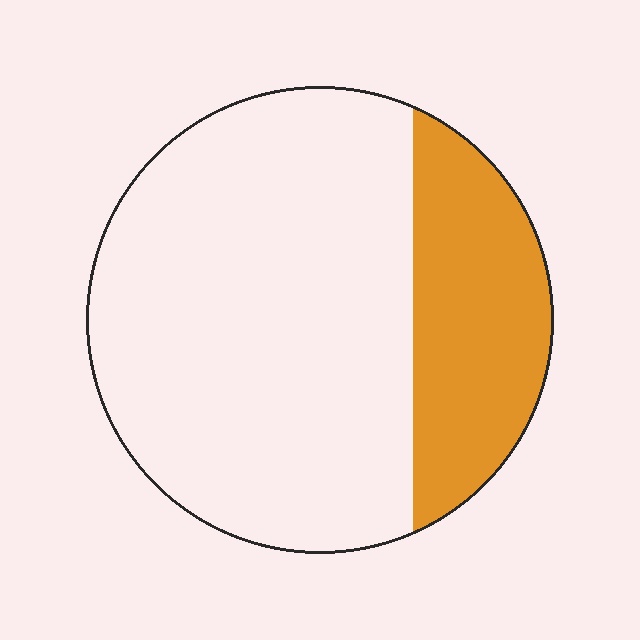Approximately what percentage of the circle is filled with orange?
Approximately 25%.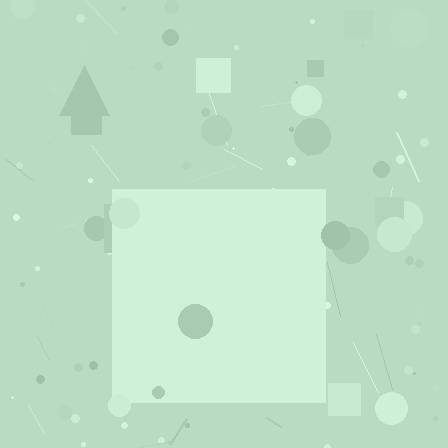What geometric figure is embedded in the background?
A square is embedded in the background.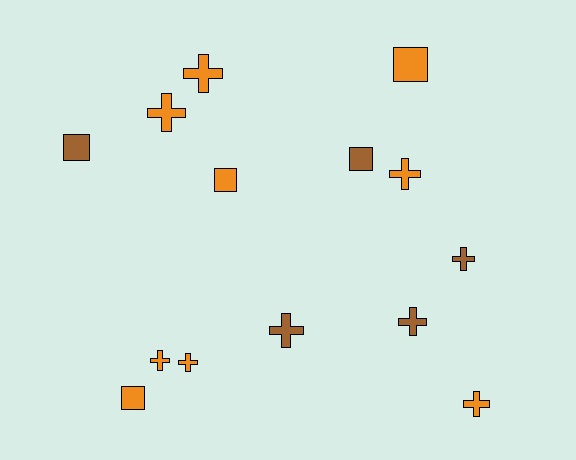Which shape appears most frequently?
Cross, with 9 objects.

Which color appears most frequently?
Orange, with 9 objects.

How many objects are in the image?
There are 14 objects.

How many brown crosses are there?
There are 3 brown crosses.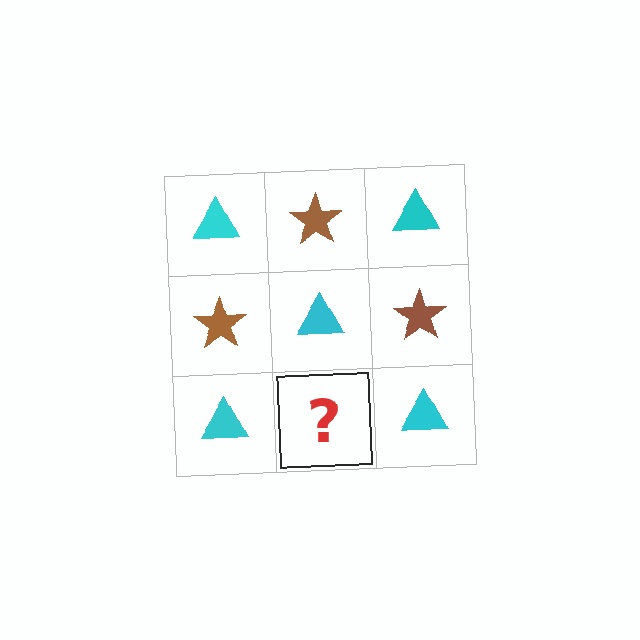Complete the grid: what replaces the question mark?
The question mark should be replaced with a brown star.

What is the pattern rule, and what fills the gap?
The rule is that it alternates cyan triangle and brown star in a checkerboard pattern. The gap should be filled with a brown star.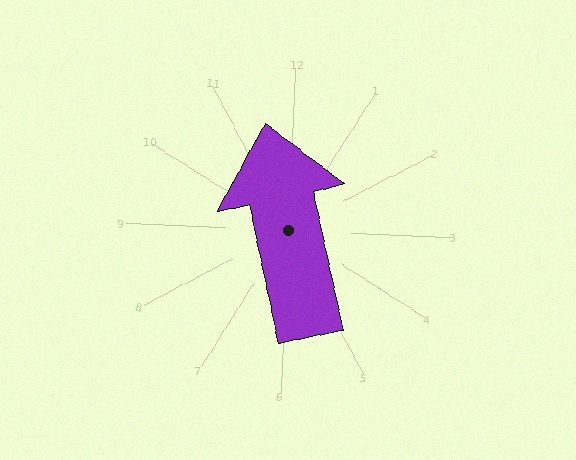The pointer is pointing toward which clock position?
Roughly 12 o'clock.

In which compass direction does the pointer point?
North.